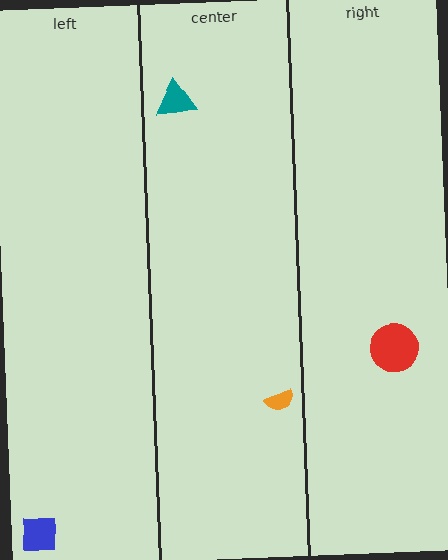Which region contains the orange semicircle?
The center region.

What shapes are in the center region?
The teal triangle, the orange semicircle.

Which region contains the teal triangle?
The center region.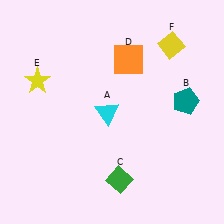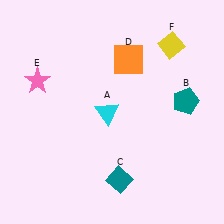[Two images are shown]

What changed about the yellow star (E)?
In Image 1, E is yellow. In Image 2, it changed to pink.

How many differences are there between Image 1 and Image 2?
There are 2 differences between the two images.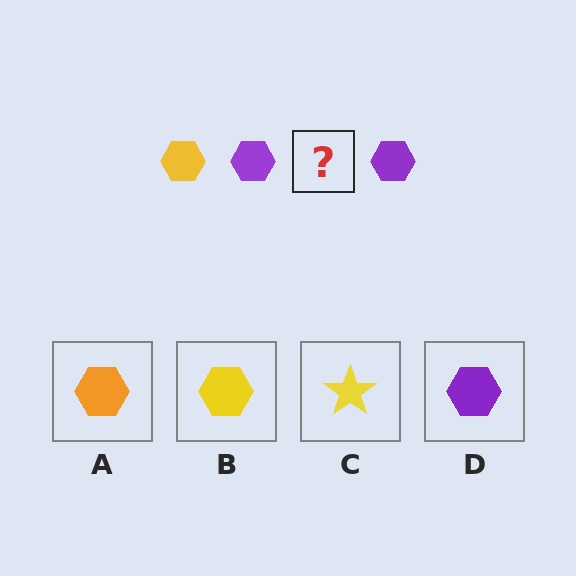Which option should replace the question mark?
Option B.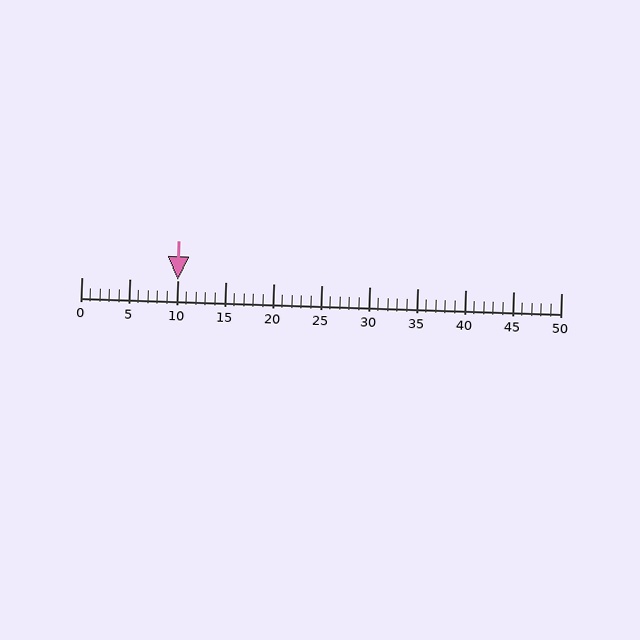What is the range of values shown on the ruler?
The ruler shows values from 0 to 50.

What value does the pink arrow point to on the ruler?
The pink arrow points to approximately 10.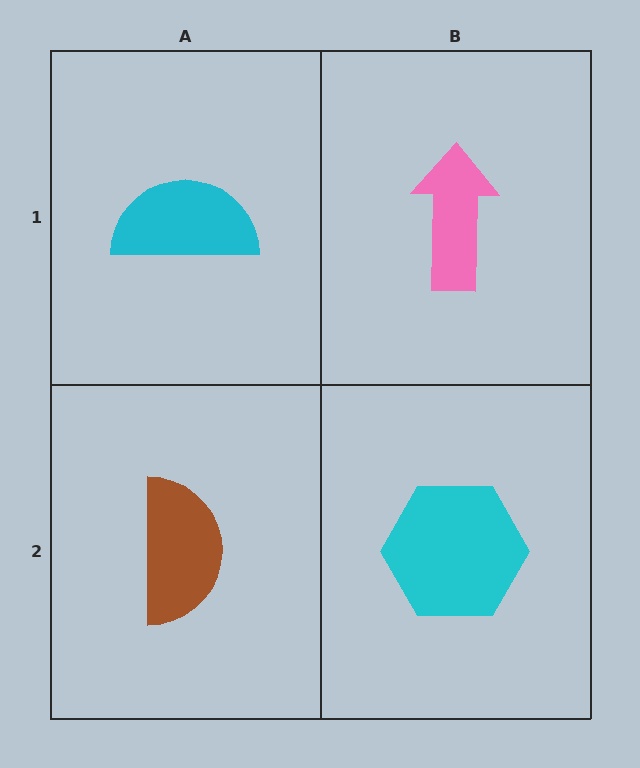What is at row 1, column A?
A cyan semicircle.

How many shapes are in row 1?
2 shapes.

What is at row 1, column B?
A pink arrow.